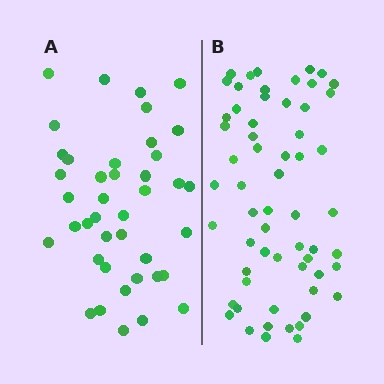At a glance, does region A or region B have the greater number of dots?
Region B (the right region) has more dots.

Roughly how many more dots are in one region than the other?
Region B has approximately 20 more dots than region A.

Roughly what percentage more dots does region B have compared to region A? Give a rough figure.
About 45% more.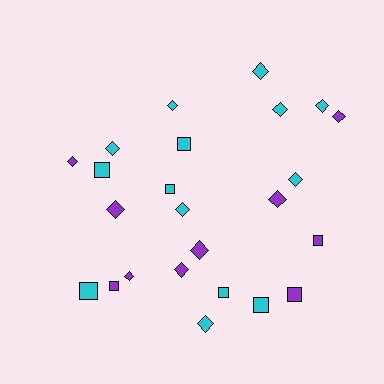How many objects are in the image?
There are 24 objects.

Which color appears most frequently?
Cyan, with 14 objects.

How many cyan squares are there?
There are 6 cyan squares.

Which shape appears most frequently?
Diamond, with 15 objects.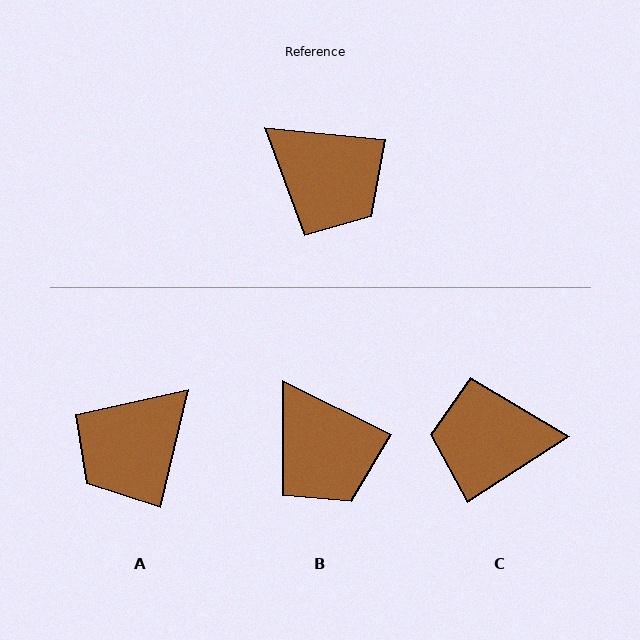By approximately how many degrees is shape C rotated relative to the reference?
Approximately 141 degrees clockwise.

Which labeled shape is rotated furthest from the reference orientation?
C, about 141 degrees away.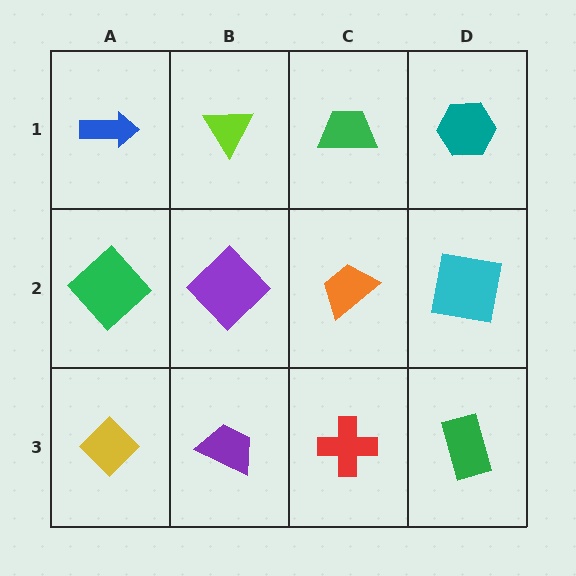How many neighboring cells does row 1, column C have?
3.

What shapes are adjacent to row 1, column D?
A cyan square (row 2, column D), a green trapezoid (row 1, column C).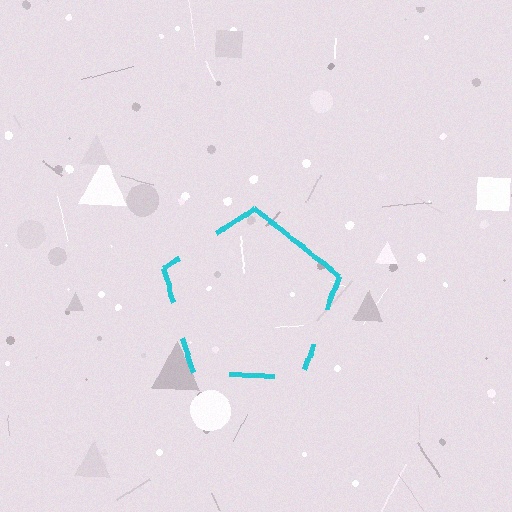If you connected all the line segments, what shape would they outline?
They would outline a pentagon.